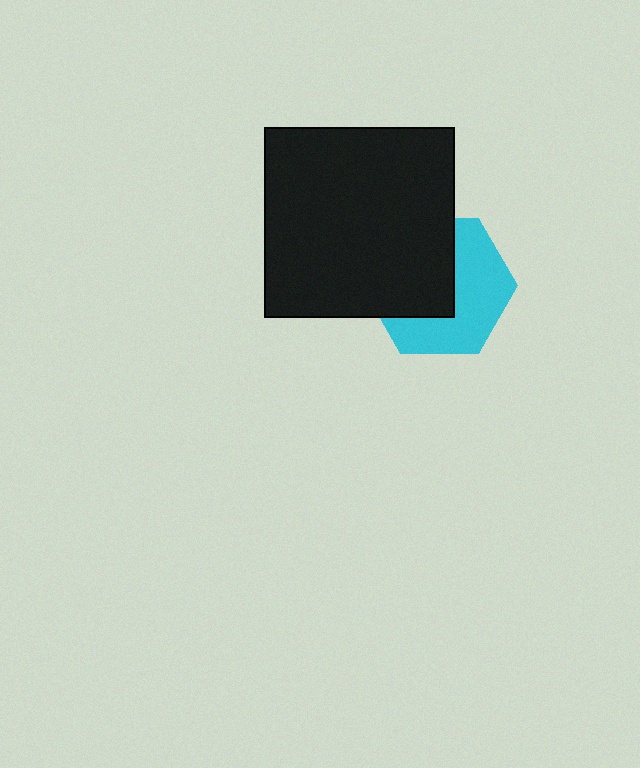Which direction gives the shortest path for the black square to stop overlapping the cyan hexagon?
Moving toward the upper-left gives the shortest separation.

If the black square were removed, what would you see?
You would see the complete cyan hexagon.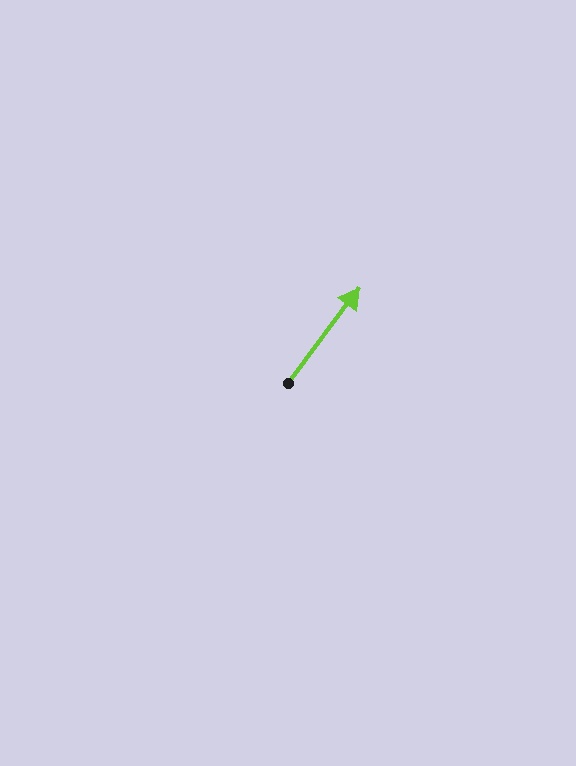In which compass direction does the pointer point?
Northeast.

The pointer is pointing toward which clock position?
Roughly 1 o'clock.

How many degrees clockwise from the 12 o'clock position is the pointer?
Approximately 37 degrees.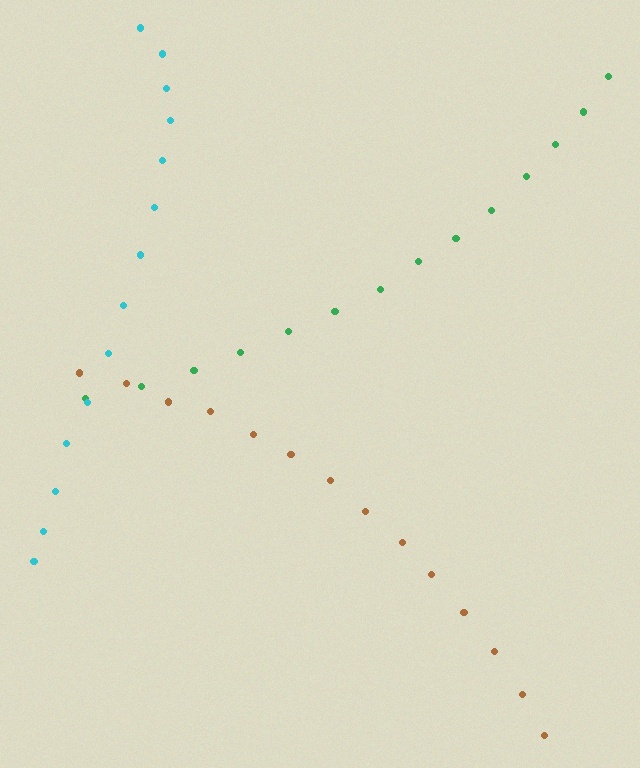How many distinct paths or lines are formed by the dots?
There are 3 distinct paths.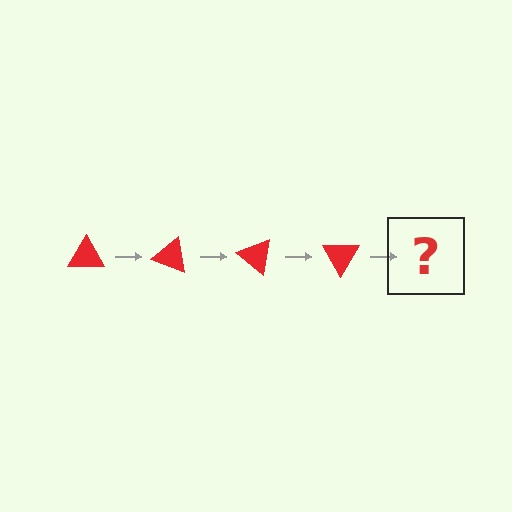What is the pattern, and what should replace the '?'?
The pattern is that the triangle rotates 20 degrees each step. The '?' should be a red triangle rotated 80 degrees.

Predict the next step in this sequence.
The next step is a red triangle rotated 80 degrees.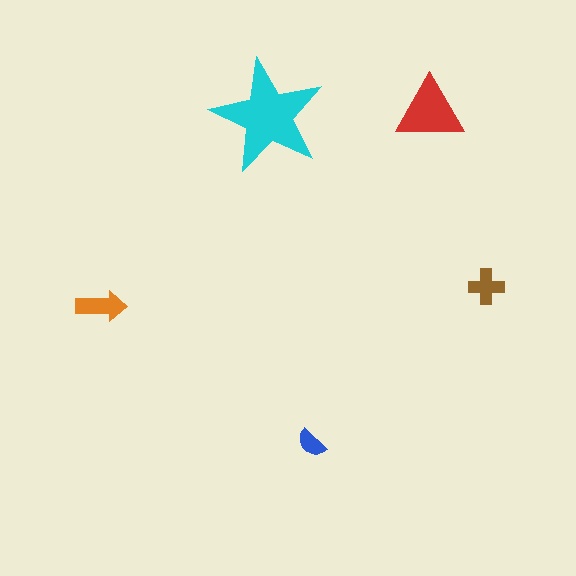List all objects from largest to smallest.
The cyan star, the red triangle, the orange arrow, the brown cross, the blue semicircle.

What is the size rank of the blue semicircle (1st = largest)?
5th.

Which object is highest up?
The red triangle is topmost.